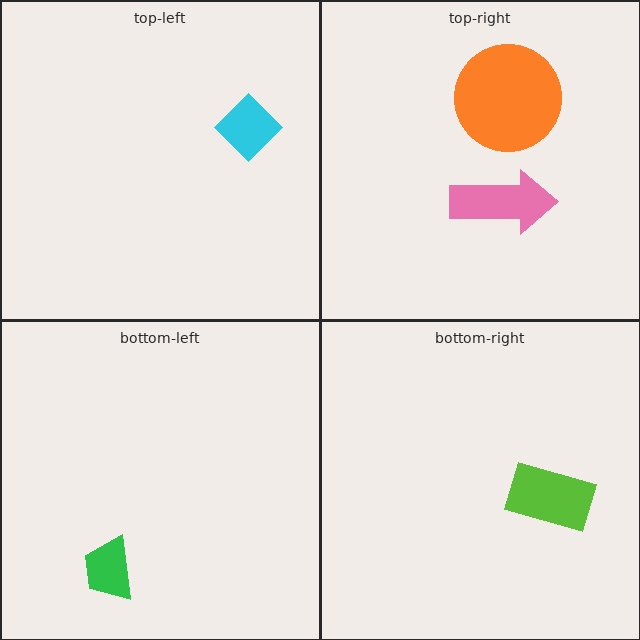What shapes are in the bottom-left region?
The green trapezoid.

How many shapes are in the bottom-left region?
1.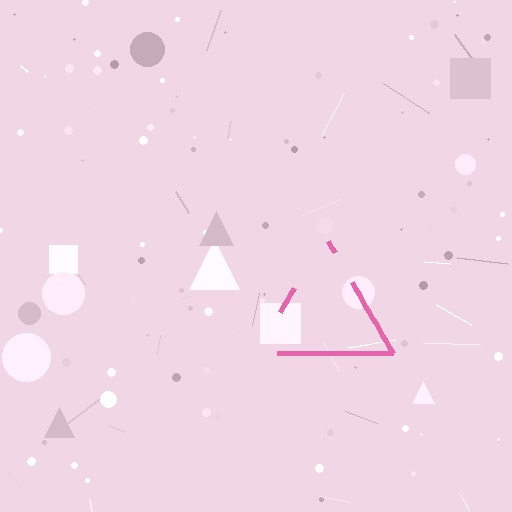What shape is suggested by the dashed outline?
The dashed outline suggests a triangle.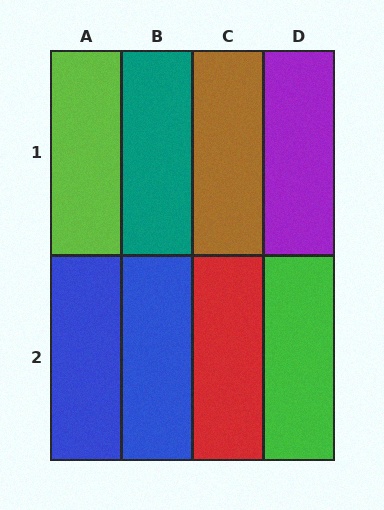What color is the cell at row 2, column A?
Blue.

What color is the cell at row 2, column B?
Blue.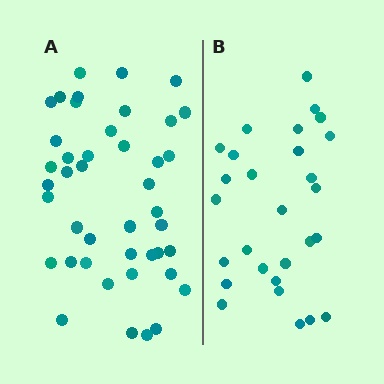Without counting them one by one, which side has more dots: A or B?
Region A (the left region) has more dots.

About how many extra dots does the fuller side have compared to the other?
Region A has approximately 15 more dots than region B.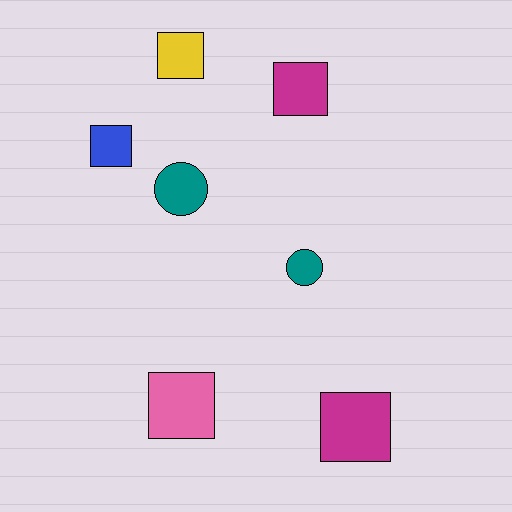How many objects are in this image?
There are 7 objects.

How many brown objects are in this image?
There are no brown objects.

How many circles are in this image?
There are 2 circles.